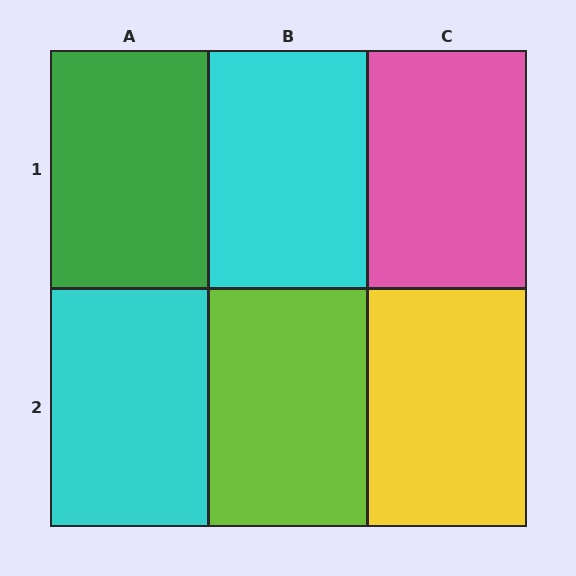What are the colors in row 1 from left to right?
Green, cyan, pink.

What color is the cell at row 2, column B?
Lime.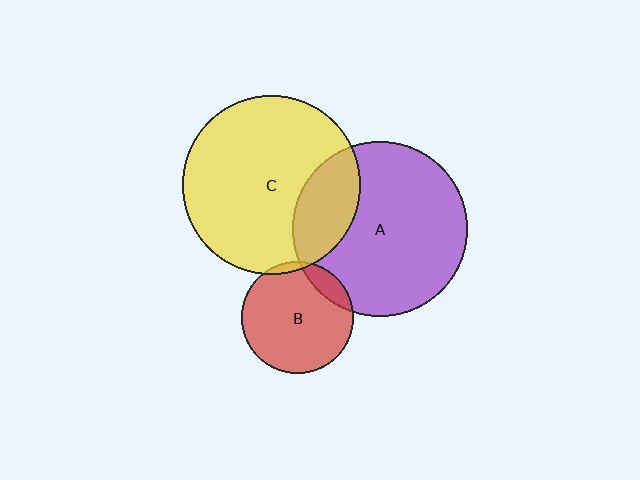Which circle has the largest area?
Circle C (yellow).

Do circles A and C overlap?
Yes.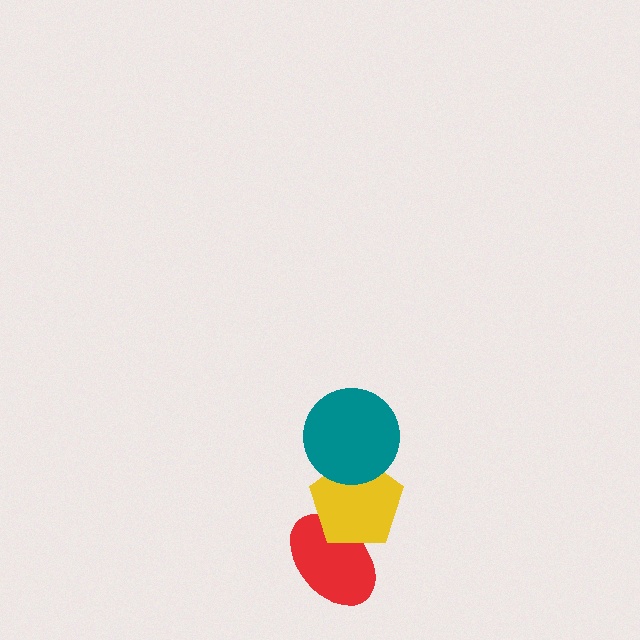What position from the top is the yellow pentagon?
The yellow pentagon is 2nd from the top.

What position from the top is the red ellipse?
The red ellipse is 3rd from the top.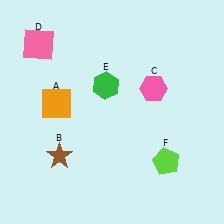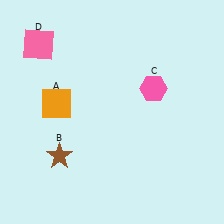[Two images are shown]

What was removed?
The lime pentagon (F), the green hexagon (E) were removed in Image 2.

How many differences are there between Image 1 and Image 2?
There are 2 differences between the two images.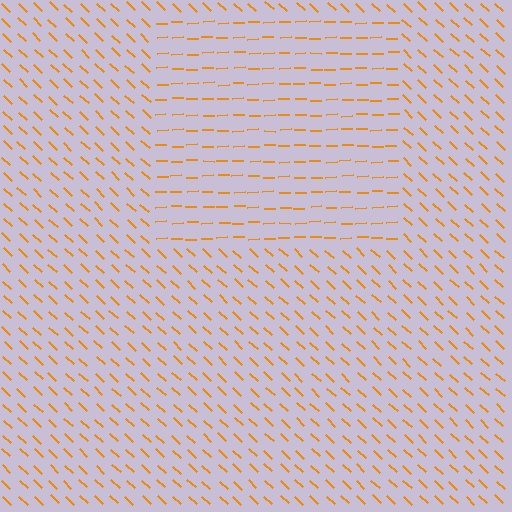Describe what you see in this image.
The image is filled with small orange line segments. A rectangle region in the image has lines oriented differently from the surrounding lines, creating a visible texture boundary.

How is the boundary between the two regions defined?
The boundary is defined purely by a change in line orientation (approximately 45 degrees difference). All lines are the same color and thickness.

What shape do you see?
I see a rectangle.